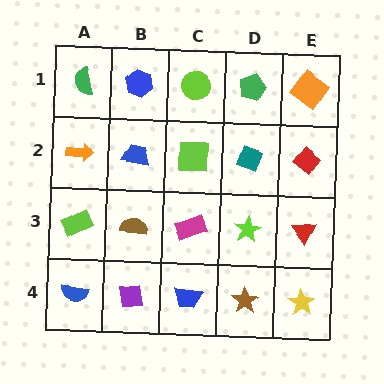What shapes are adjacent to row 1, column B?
A blue trapezoid (row 2, column B), a green semicircle (row 1, column A), a lime circle (row 1, column C).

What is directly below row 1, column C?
A lime square.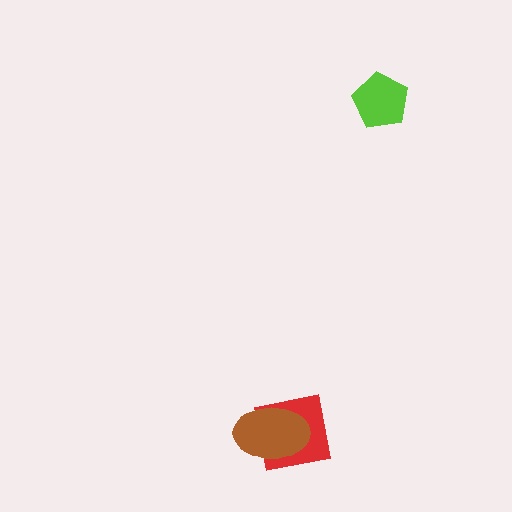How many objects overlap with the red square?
1 object overlaps with the red square.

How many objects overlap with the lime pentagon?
0 objects overlap with the lime pentagon.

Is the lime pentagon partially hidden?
No, no other shape covers it.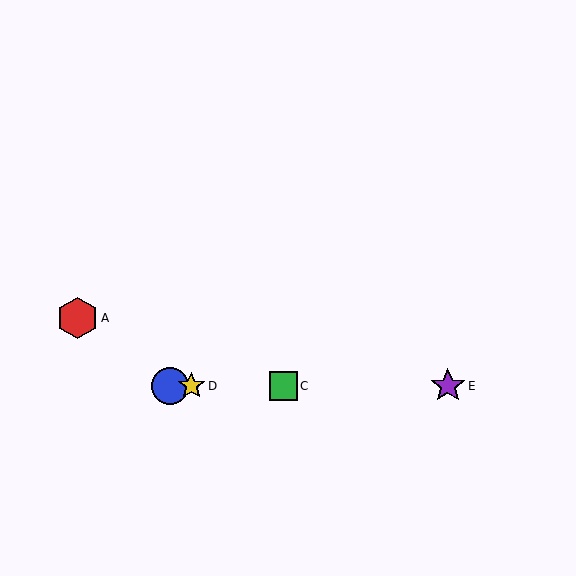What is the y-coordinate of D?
Object D is at y≈386.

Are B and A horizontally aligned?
No, B is at y≈386 and A is at y≈318.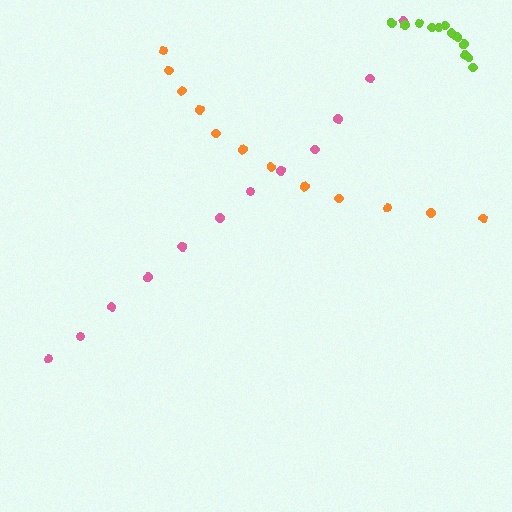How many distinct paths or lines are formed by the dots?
There are 3 distinct paths.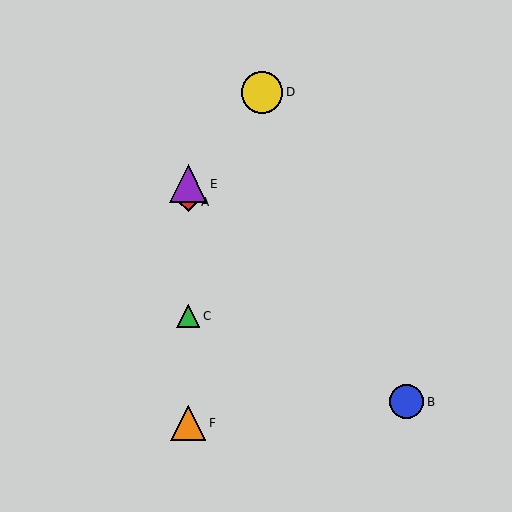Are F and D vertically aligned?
No, F is at x≈188 and D is at x≈262.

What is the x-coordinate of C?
Object C is at x≈188.